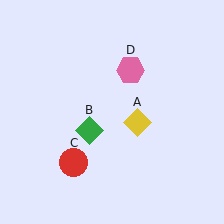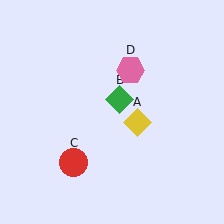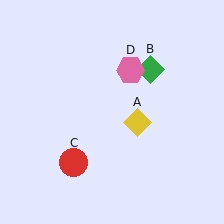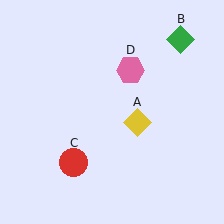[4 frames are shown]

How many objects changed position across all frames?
1 object changed position: green diamond (object B).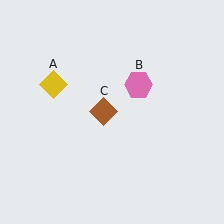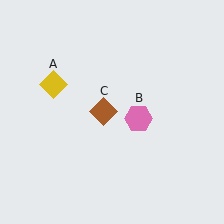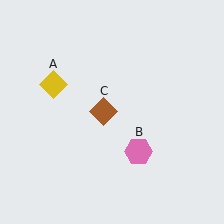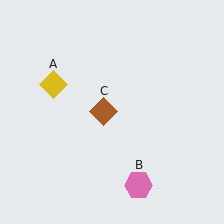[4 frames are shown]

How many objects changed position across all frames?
1 object changed position: pink hexagon (object B).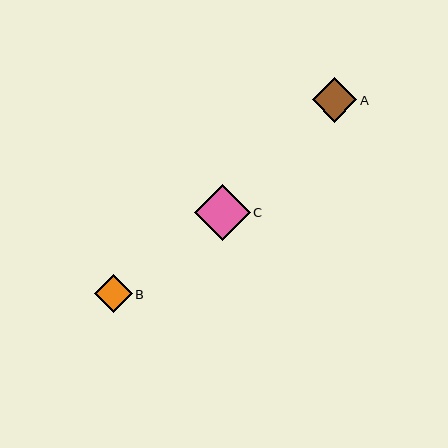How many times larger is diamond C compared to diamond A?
Diamond C is approximately 1.2 times the size of diamond A.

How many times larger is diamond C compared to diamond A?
Diamond C is approximately 1.2 times the size of diamond A.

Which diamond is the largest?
Diamond C is the largest with a size of approximately 56 pixels.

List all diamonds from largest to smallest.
From largest to smallest: C, A, B.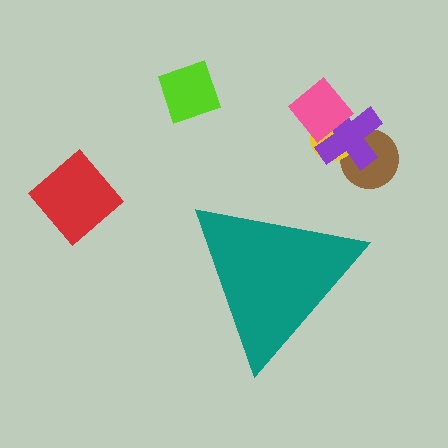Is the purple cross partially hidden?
No, the purple cross is fully visible.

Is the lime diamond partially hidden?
No, the lime diamond is fully visible.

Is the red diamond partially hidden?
No, the red diamond is fully visible.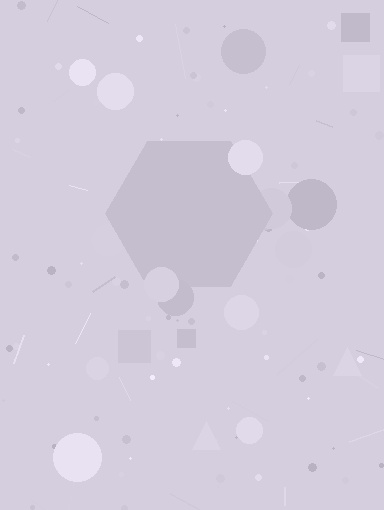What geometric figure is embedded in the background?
A hexagon is embedded in the background.